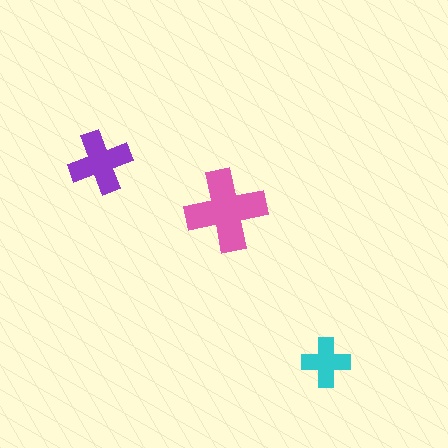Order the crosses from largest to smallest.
the pink one, the purple one, the cyan one.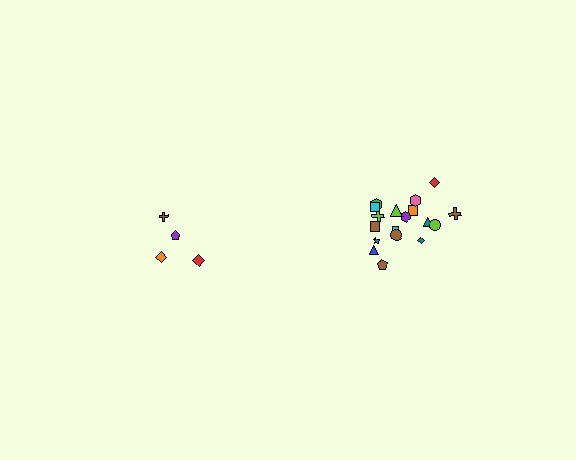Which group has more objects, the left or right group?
The right group.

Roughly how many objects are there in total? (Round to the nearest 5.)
Roughly 20 objects in total.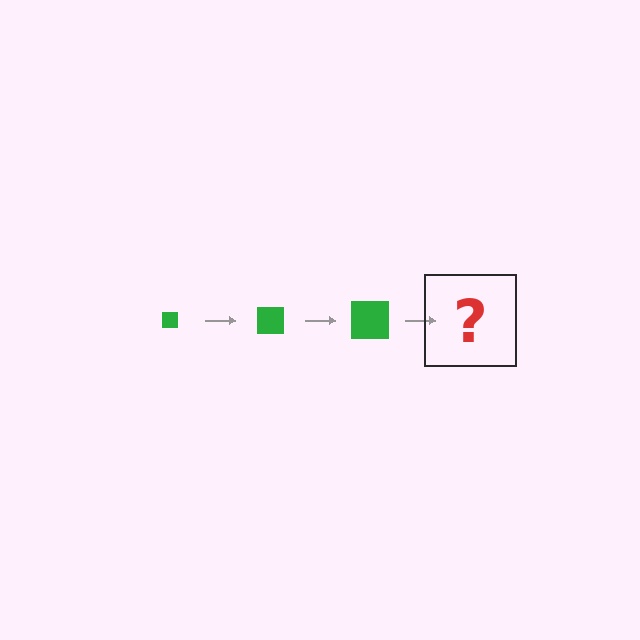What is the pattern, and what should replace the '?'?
The pattern is that the square gets progressively larger each step. The '?' should be a green square, larger than the previous one.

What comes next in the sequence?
The next element should be a green square, larger than the previous one.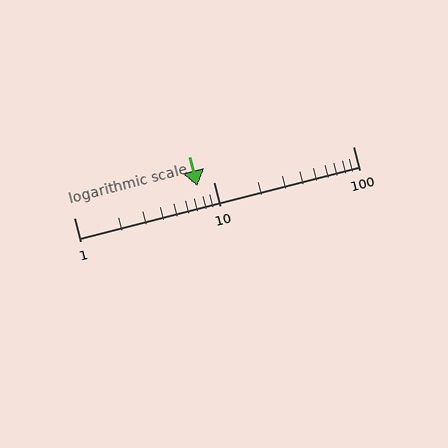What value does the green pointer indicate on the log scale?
The pointer indicates approximately 7.7.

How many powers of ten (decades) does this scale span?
The scale spans 2 decades, from 1 to 100.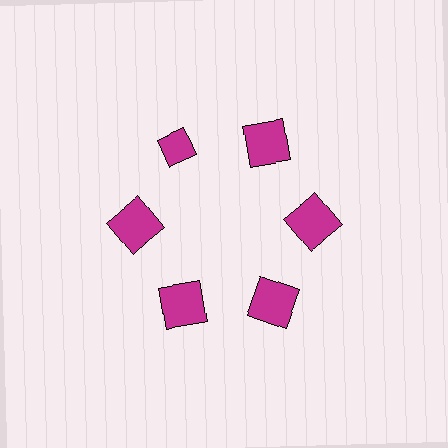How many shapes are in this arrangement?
There are 6 shapes arranged in a ring pattern.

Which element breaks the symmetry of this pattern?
The magenta diamond at roughly the 11 o'clock position breaks the symmetry. All other shapes are magenta squares.